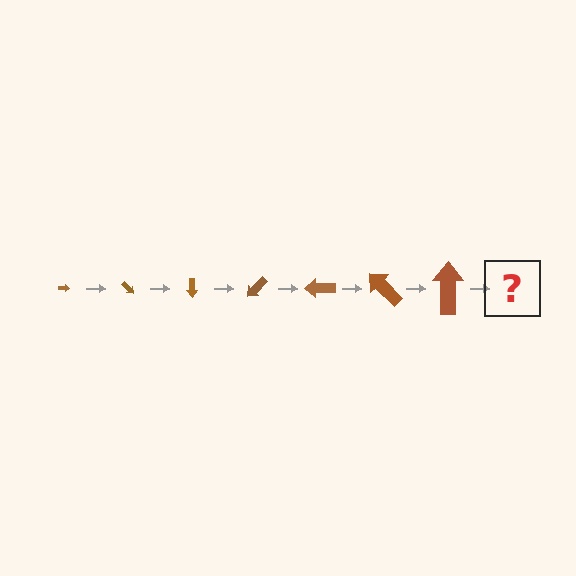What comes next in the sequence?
The next element should be an arrow, larger than the previous one and rotated 315 degrees from the start.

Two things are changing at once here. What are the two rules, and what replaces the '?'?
The two rules are that the arrow grows larger each step and it rotates 45 degrees each step. The '?' should be an arrow, larger than the previous one and rotated 315 degrees from the start.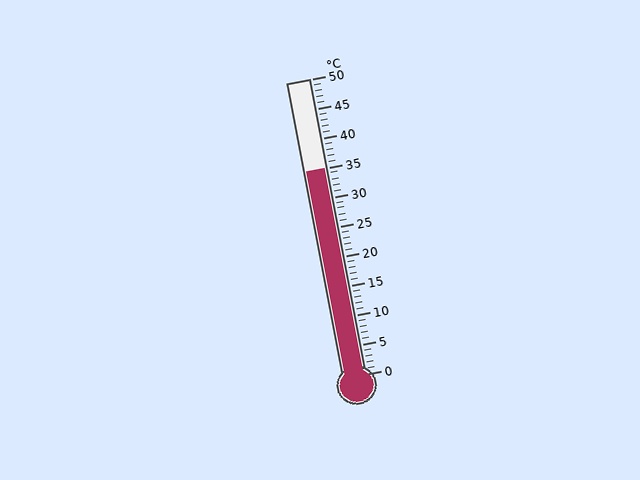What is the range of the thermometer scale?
The thermometer scale ranges from 0°C to 50°C.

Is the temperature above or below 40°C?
The temperature is below 40°C.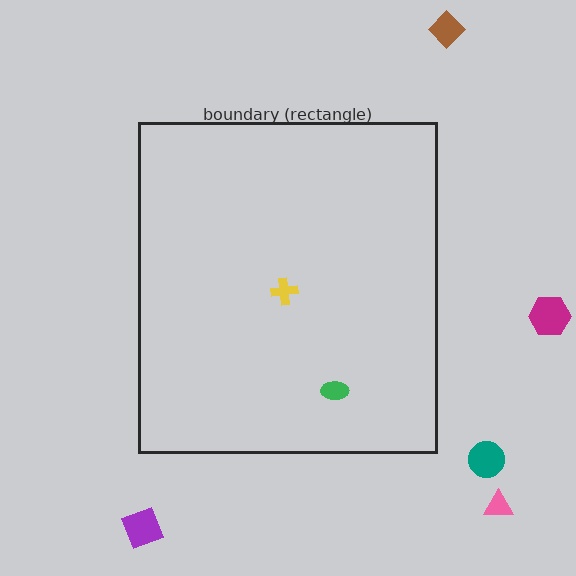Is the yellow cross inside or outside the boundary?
Inside.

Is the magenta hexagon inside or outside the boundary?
Outside.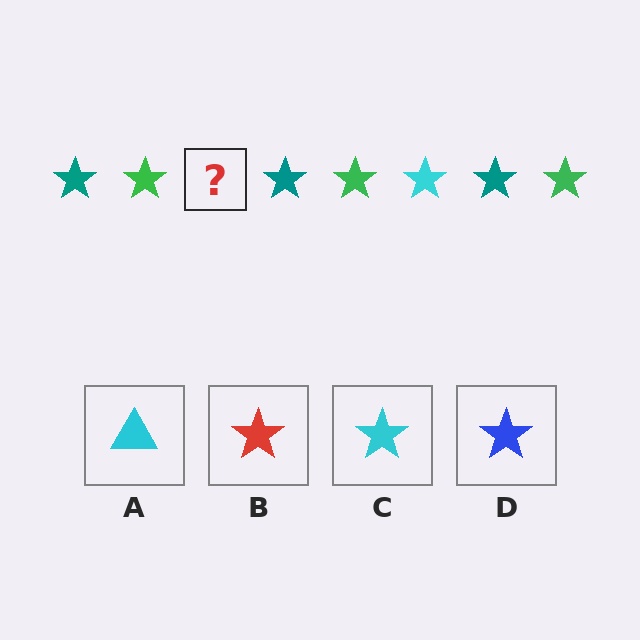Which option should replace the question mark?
Option C.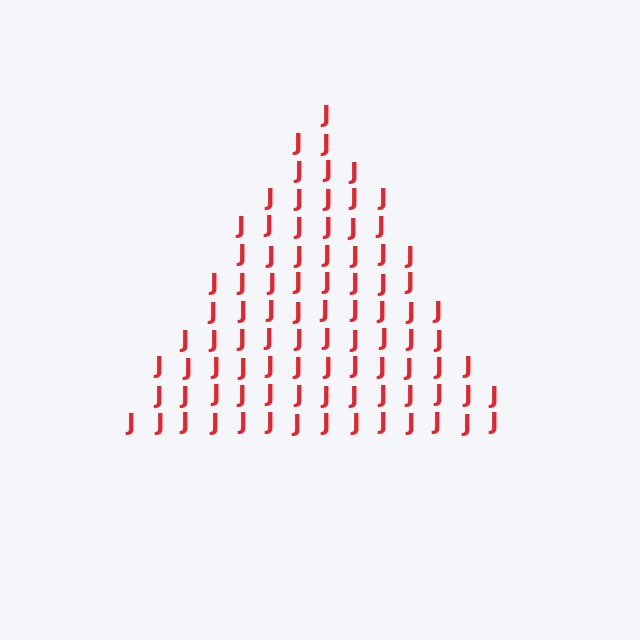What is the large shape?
The large shape is a triangle.